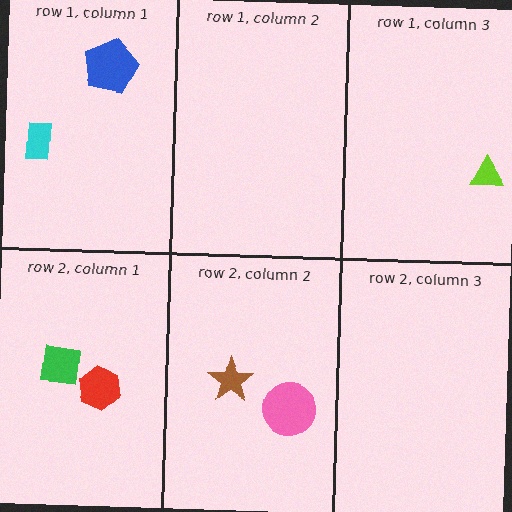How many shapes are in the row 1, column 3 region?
1.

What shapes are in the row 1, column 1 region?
The cyan rectangle, the blue pentagon.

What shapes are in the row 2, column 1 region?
The red hexagon, the green square.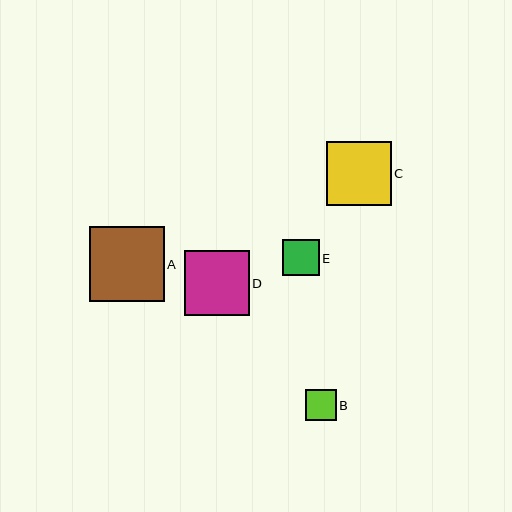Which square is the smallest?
Square B is the smallest with a size of approximately 31 pixels.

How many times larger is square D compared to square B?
Square D is approximately 2.1 times the size of square B.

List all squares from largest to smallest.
From largest to smallest: A, D, C, E, B.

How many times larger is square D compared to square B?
Square D is approximately 2.1 times the size of square B.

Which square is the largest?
Square A is the largest with a size of approximately 74 pixels.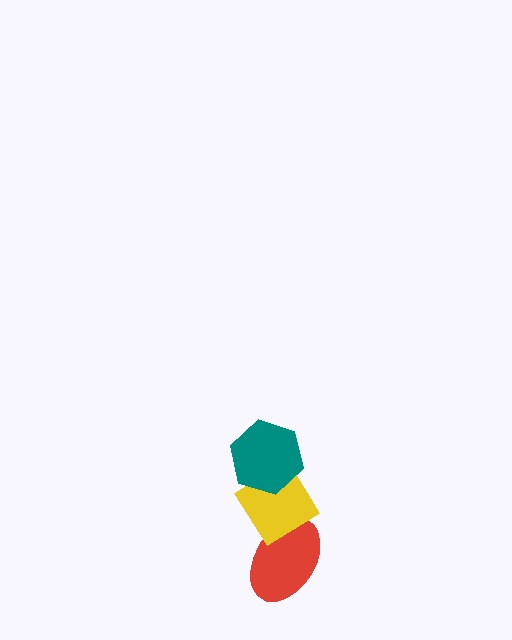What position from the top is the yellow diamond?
The yellow diamond is 2nd from the top.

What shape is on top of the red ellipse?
The yellow diamond is on top of the red ellipse.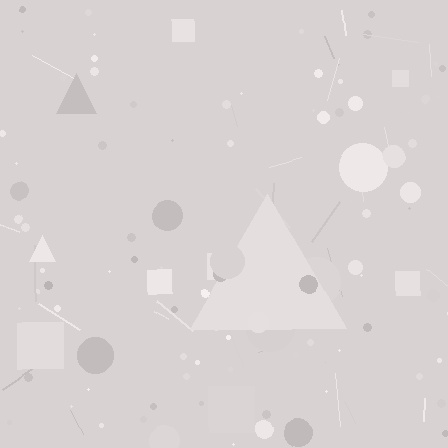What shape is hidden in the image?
A triangle is hidden in the image.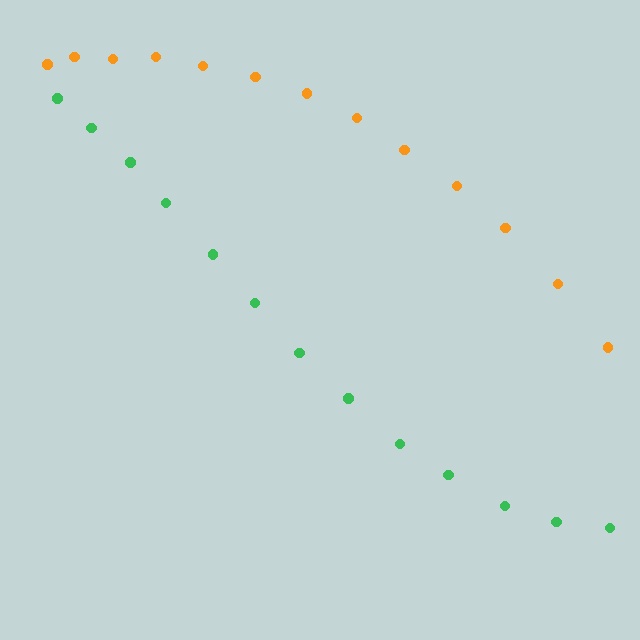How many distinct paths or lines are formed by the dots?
There are 2 distinct paths.